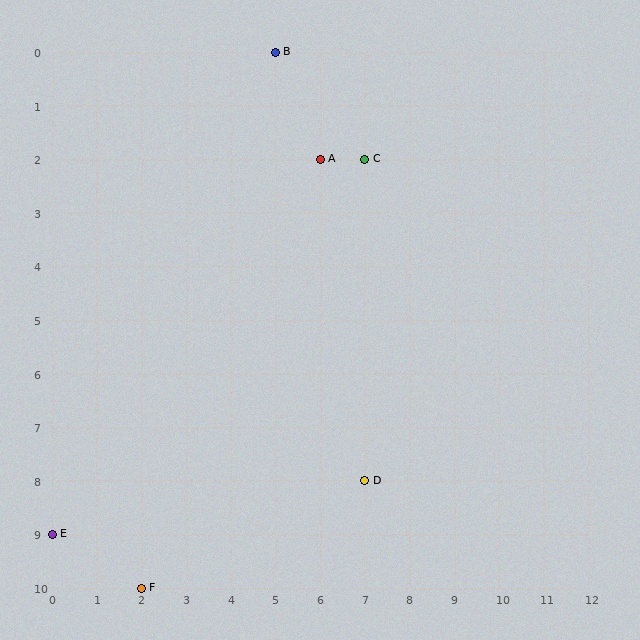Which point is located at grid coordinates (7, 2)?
Point C is at (7, 2).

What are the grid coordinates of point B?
Point B is at grid coordinates (5, 0).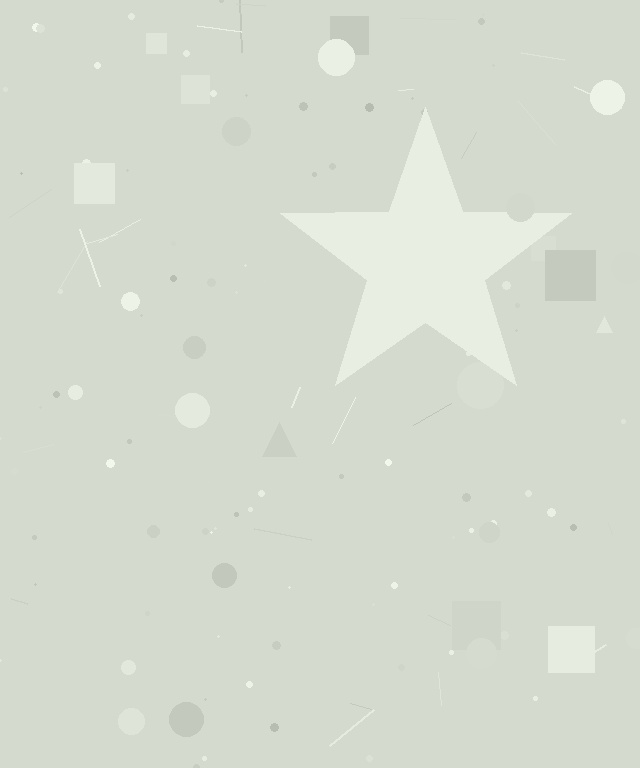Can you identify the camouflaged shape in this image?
The camouflaged shape is a star.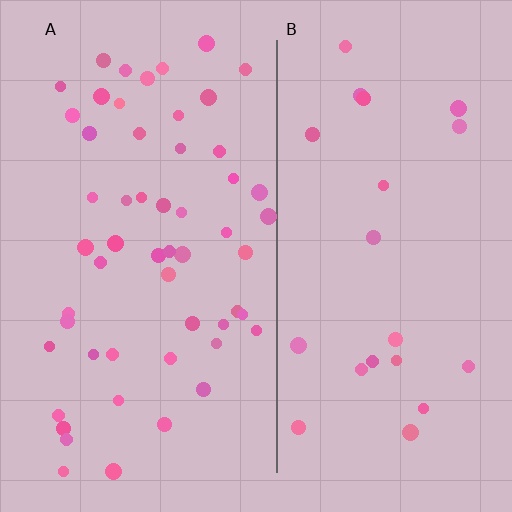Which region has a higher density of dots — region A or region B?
A (the left).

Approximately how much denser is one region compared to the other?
Approximately 2.6× — region A over region B.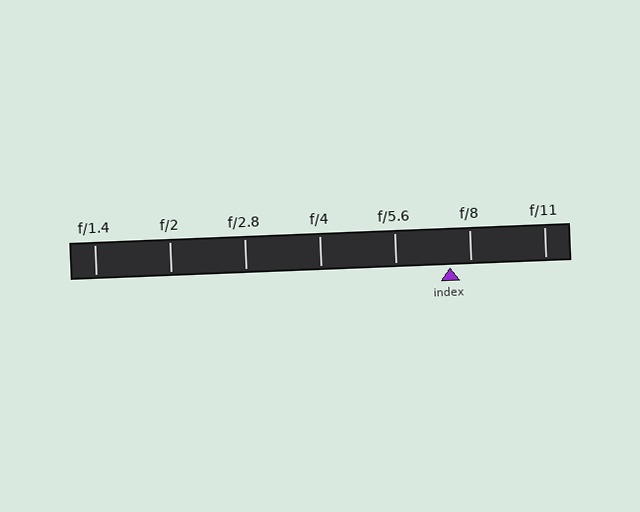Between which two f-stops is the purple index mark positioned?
The index mark is between f/5.6 and f/8.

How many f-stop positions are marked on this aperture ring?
There are 7 f-stop positions marked.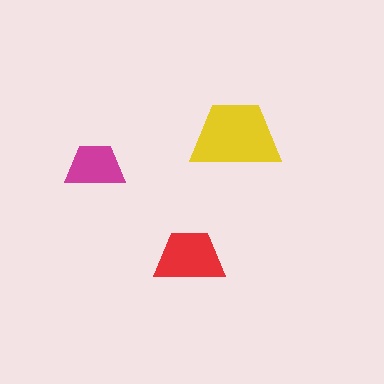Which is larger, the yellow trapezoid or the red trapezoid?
The yellow one.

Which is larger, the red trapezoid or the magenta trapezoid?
The red one.